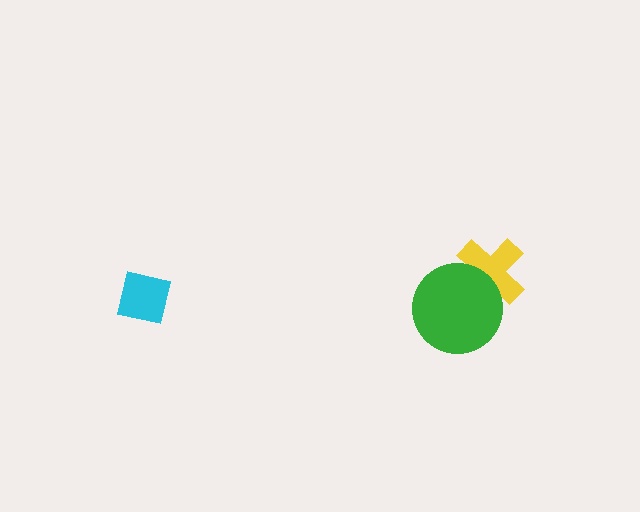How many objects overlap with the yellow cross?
1 object overlaps with the yellow cross.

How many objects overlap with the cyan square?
0 objects overlap with the cyan square.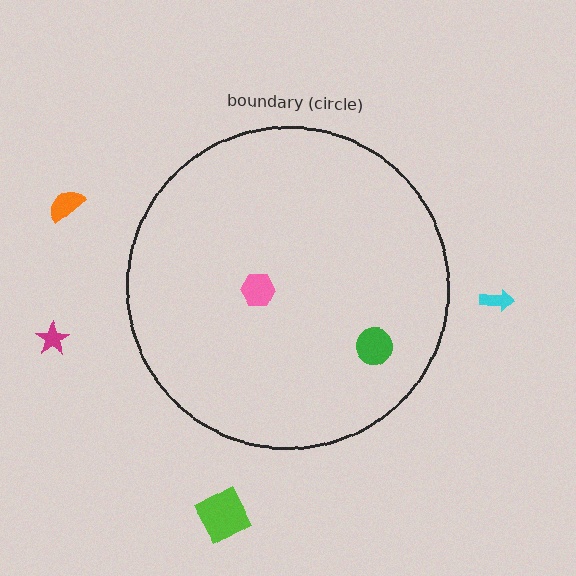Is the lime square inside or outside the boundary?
Outside.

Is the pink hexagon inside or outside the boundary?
Inside.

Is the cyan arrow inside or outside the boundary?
Outside.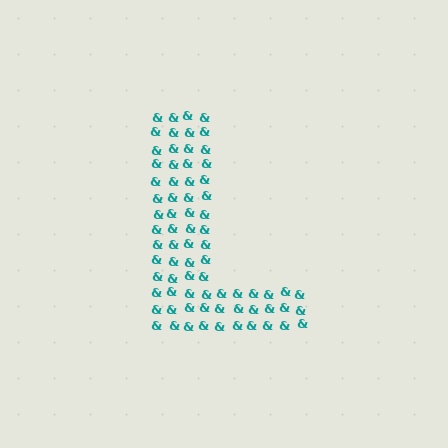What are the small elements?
The small elements are ampersands.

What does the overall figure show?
The overall figure shows the letter L.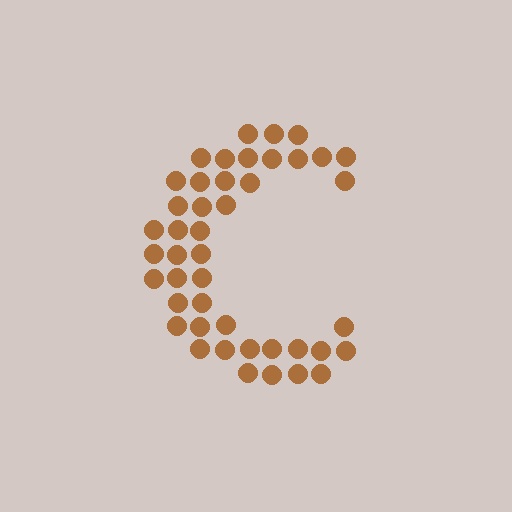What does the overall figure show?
The overall figure shows the letter C.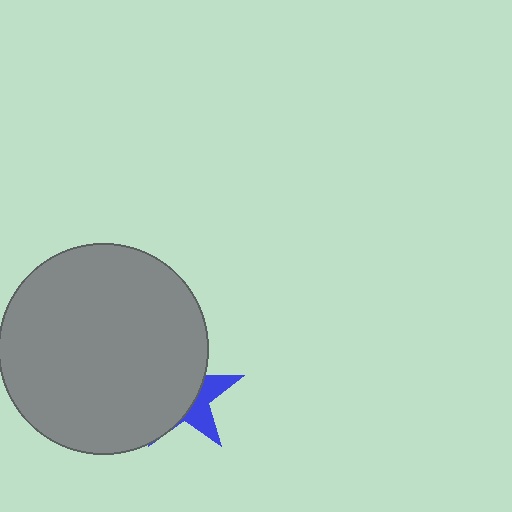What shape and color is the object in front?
The object in front is a gray circle.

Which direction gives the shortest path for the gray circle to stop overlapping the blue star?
Moving left gives the shortest separation.